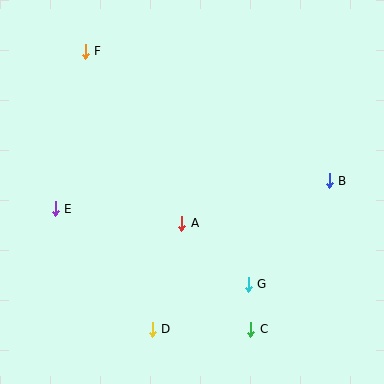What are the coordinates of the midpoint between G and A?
The midpoint between G and A is at (215, 254).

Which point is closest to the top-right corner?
Point B is closest to the top-right corner.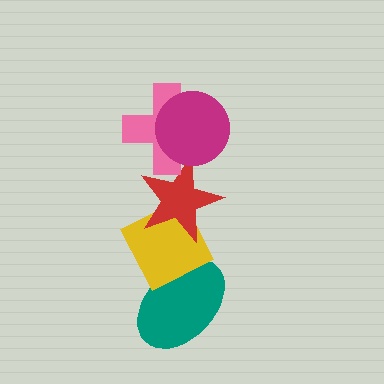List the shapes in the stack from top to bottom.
From top to bottom: the magenta circle, the pink cross, the red star, the yellow diamond, the teal ellipse.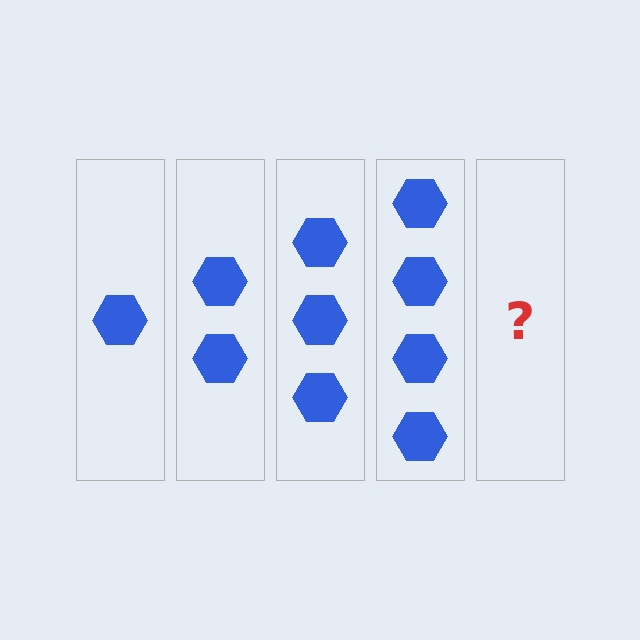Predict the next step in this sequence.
The next step is 5 hexagons.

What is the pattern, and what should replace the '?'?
The pattern is that each step adds one more hexagon. The '?' should be 5 hexagons.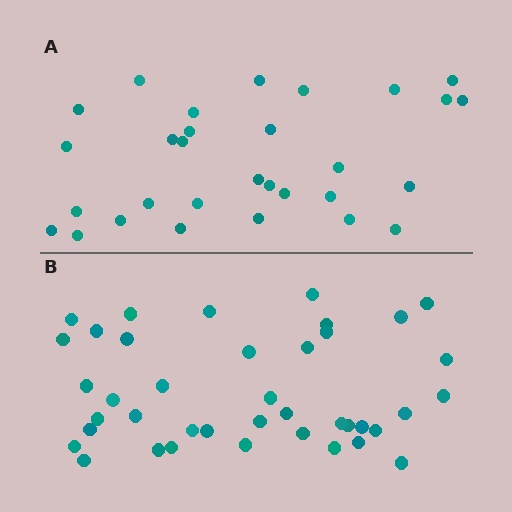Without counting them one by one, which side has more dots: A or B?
Region B (the bottom region) has more dots.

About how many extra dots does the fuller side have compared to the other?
Region B has roughly 10 or so more dots than region A.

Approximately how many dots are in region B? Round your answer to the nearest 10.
About 40 dots.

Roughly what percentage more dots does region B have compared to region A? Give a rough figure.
About 35% more.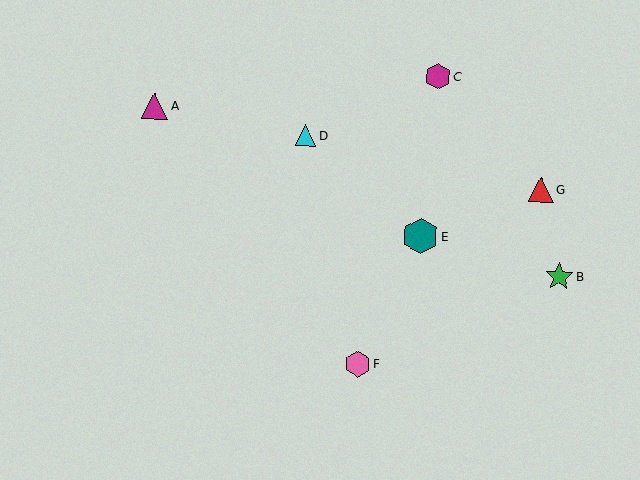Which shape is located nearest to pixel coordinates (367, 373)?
The pink hexagon (labeled F) at (358, 364) is nearest to that location.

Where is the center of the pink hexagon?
The center of the pink hexagon is at (358, 364).